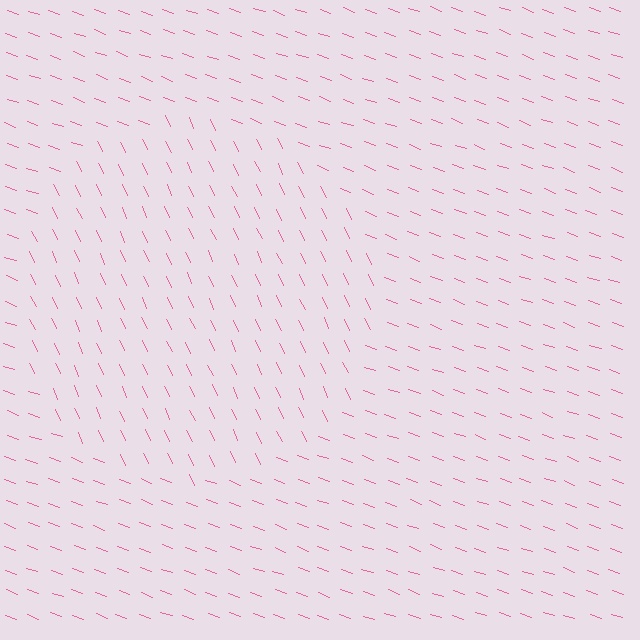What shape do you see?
I see a circle.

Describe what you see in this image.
The image is filled with small pink line segments. A circle region in the image has lines oriented differently from the surrounding lines, creating a visible texture boundary.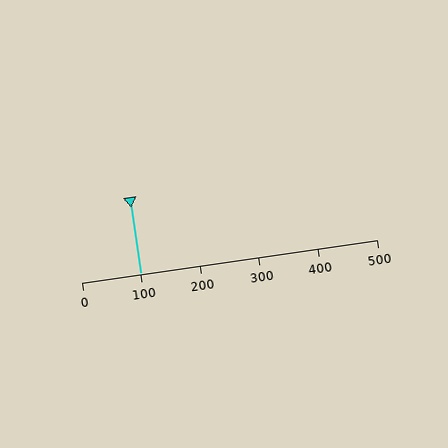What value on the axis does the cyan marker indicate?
The marker indicates approximately 100.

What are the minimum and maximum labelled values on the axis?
The axis runs from 0 to 500.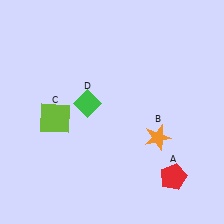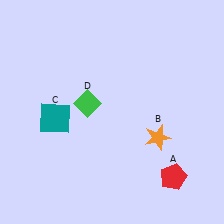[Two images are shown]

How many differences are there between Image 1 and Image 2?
There is 1 difference between the two images.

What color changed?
The square (C) changed from lime in Image 1 to teal in Image 2.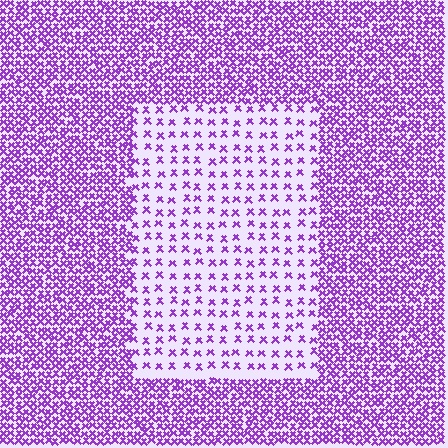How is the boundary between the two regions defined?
The boundary is defined by a change in element density (approximately 3.0x ratio). All elements are the same color, size, and shape.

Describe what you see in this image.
The image contains small purple elements arranged at two different densities. A rectangle-shaped region is visible where the elements are less densely packed than the surrounding area.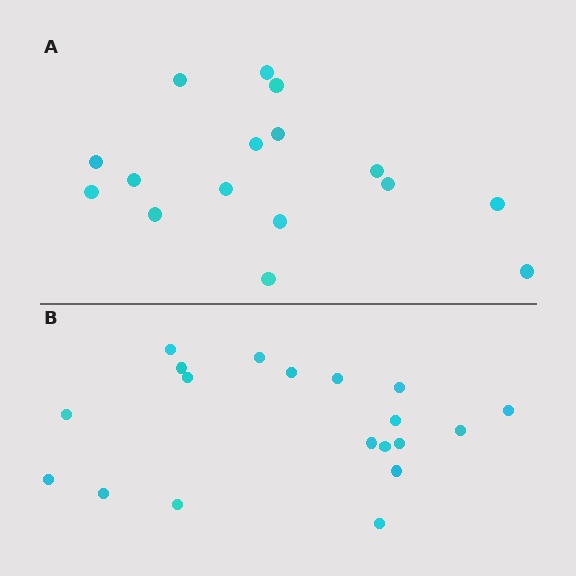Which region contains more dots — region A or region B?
Region B (the bottom region) has more dots.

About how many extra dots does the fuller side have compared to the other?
Region B has just a few more — roughly 2 or 3 more dots than region A.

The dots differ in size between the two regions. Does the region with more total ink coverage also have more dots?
No. Region A has more total ink coverage because its dots are larger, but region B actually contains more individual dots. Total area can be misleading — the number of items is what matters here.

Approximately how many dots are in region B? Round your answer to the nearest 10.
About 20 dots. (The exact count is 19, which rounds to 20.)